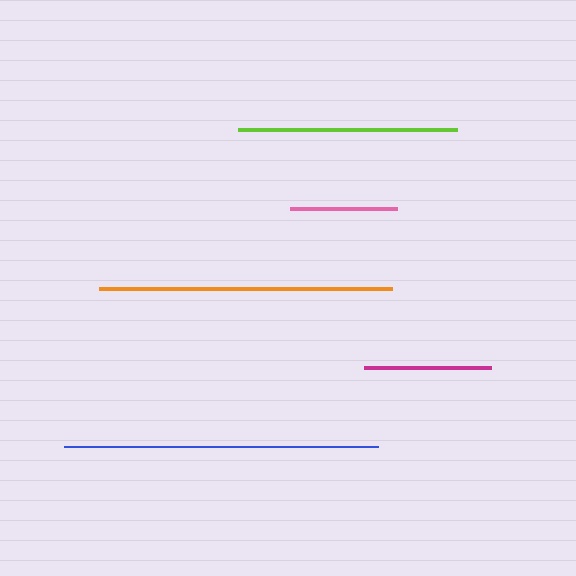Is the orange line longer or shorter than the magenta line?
The orange line is longer than the magenta line.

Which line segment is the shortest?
The pink line is the shortest at approximately 107 pixels.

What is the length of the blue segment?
The blue segment is approximately 315 pixels long.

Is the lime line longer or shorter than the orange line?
The orange line is longer than the lime line.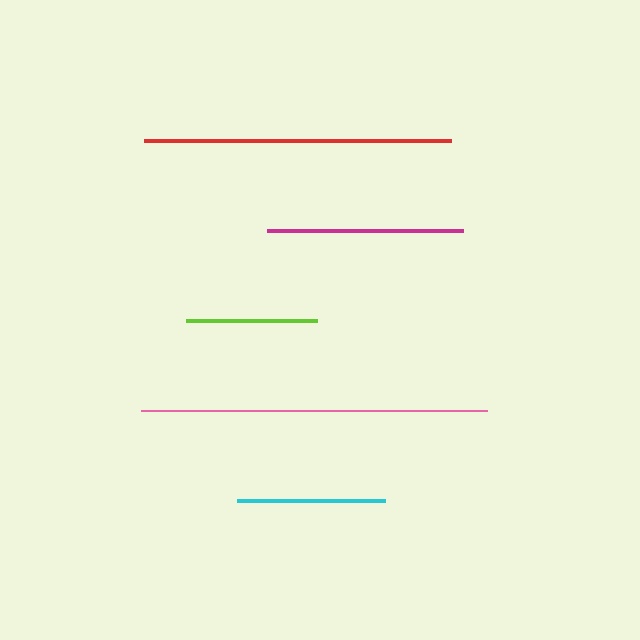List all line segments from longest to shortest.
From longest to shortest: pink, red, magenta, cyan, lime.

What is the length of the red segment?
The red segment is approximately 307 pixels long.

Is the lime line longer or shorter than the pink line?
The pink line is longer than the lime line.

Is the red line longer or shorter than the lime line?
The red line is longer than the lime line.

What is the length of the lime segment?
The lime segment is approximately 132 pixels long.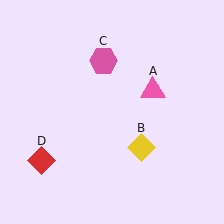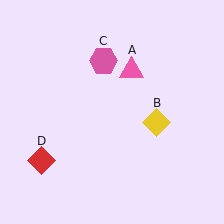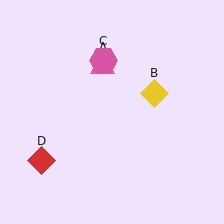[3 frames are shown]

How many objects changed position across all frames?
2 objects changed position: pink triangle (object A), yellow diamond (object B).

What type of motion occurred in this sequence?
The pink triangle (object A), yellow diamond (object B) rotated counterclockwise around the center of the scene.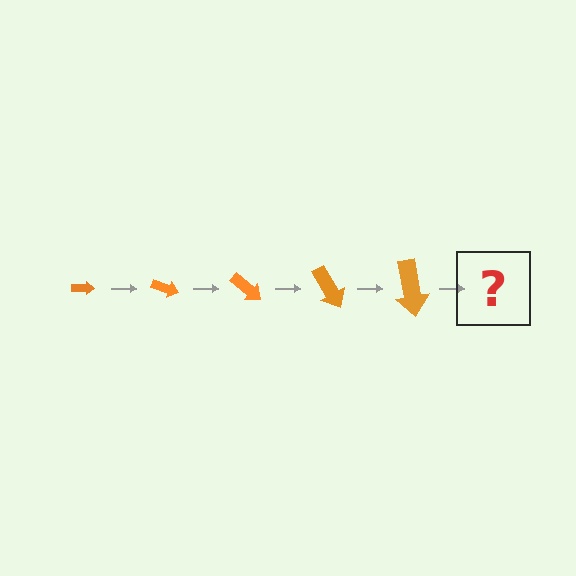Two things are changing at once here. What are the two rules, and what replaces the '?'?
The two rules are that the arrow grows larger each step and it rotates 20 degrees each step. The '?' should be an arrow, larger than the previous one and rotated 100 degrees from the start.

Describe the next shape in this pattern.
It should be an arrow, larger than the previous one and rotated 100 degrees from the start.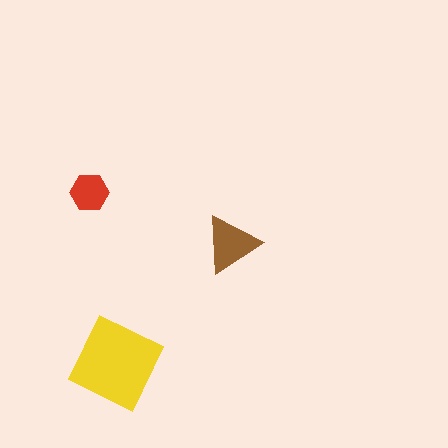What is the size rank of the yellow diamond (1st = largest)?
1st.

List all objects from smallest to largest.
The red hexagon, the brown triangle, the yellow diamond.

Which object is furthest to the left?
The red hexagon is leftmost.